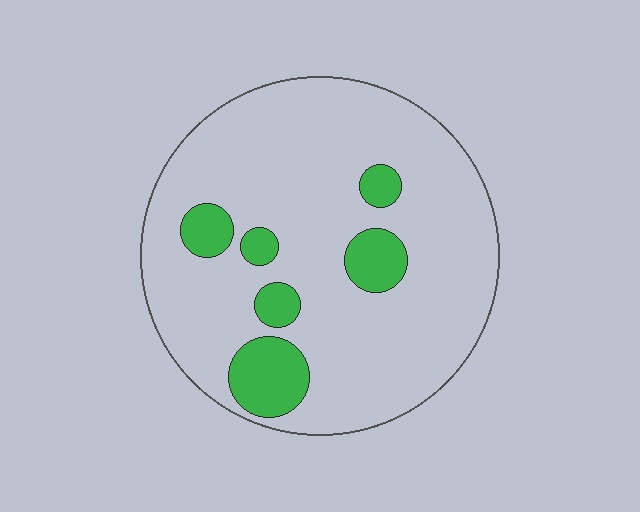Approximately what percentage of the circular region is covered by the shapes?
Approximately 15%.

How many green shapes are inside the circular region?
6.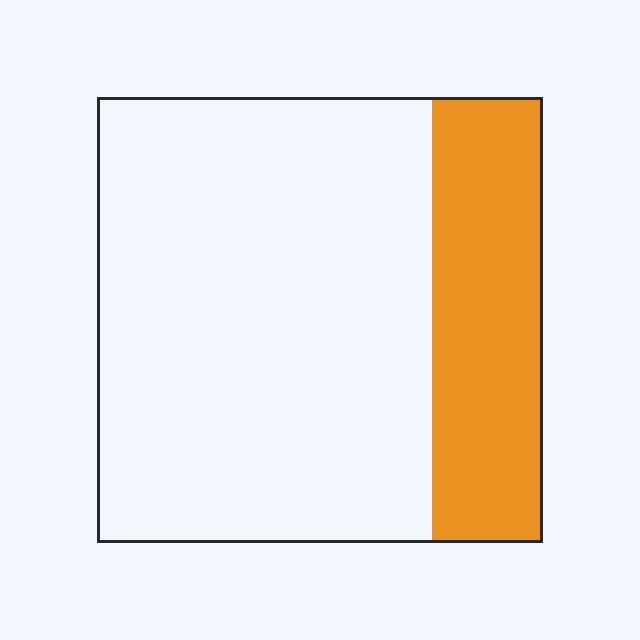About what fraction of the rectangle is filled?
About one quarter (1/4).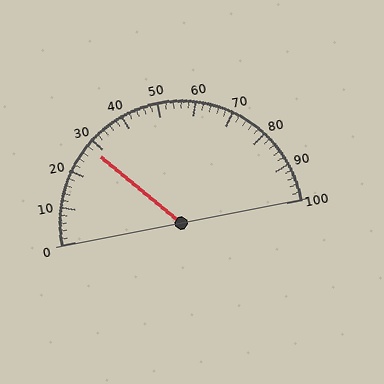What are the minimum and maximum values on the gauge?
The gauge ranges from 0 to 100.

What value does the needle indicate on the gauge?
The needle indicates approximately 28.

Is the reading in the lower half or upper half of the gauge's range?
The reading is in the lower half of the range (0 to 100).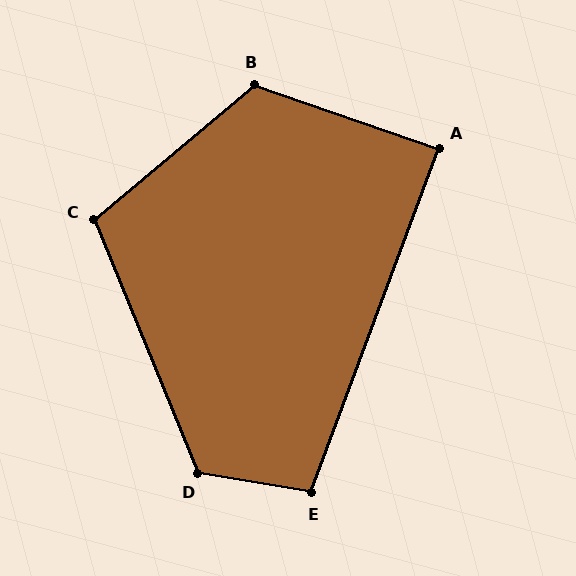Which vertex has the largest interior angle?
D, at approximately 122 degrees.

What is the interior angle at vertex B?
Approximately 121 degrees (obtuse).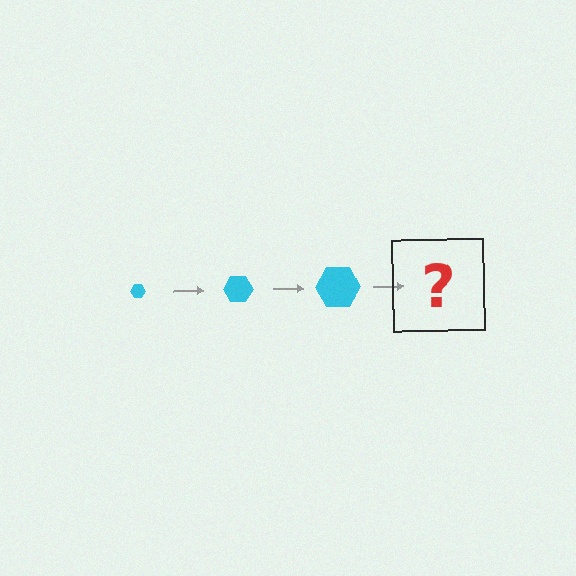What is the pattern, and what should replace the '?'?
The pattern is that the hexagon gets progressively larger each step. The '?' should be a cyan hexagon, larger than the previous one.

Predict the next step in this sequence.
The next step is a cyan hexagon, larger than the previous one.